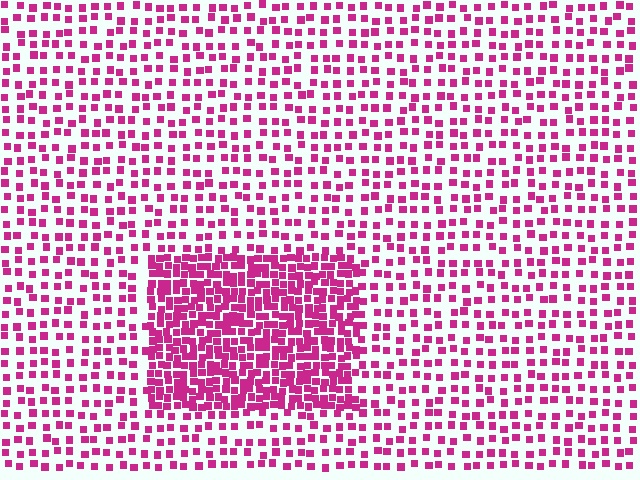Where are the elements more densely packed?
The elements are more densely packed inside the rectangle boundary.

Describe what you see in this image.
The image contains small magenta elements arranged at two different densities. A rectangle-shaped region is visible where the elements are more densely packed than the surrounding area.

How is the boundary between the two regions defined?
The boundary is defined by a change in element density (approximately 2.4x ratio). All elements are the same color, size, and shape.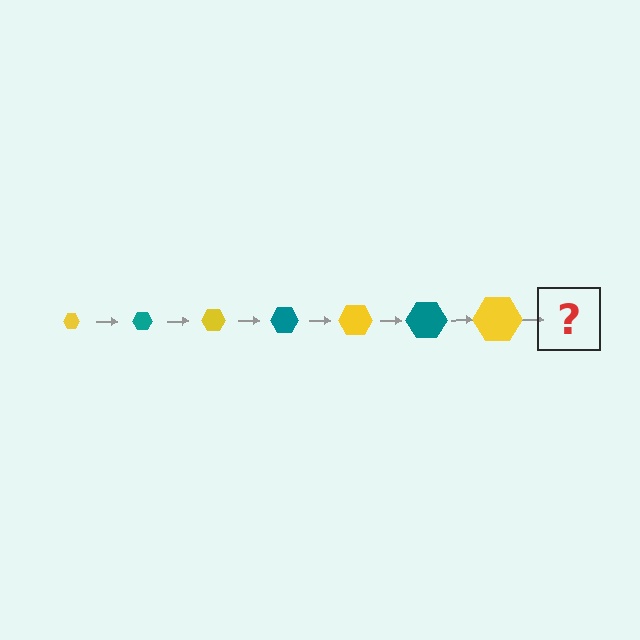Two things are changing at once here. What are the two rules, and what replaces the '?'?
The two rules are that the hexagon grows larger each step and the color cycles through yellow and teal. The '?' should be a teal hexagon, larger than the previous one.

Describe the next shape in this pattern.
It should be a teal hexagon, larger than the previous one.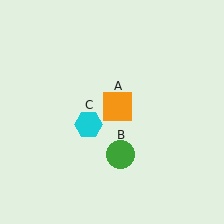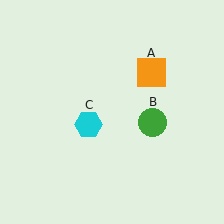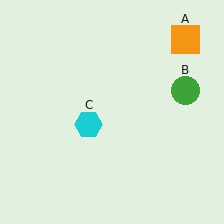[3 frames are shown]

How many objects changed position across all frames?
2 objects changed position: orange square (object A), green circle (object B).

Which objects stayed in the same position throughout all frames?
Cyan hexagon (object C) remained stationary.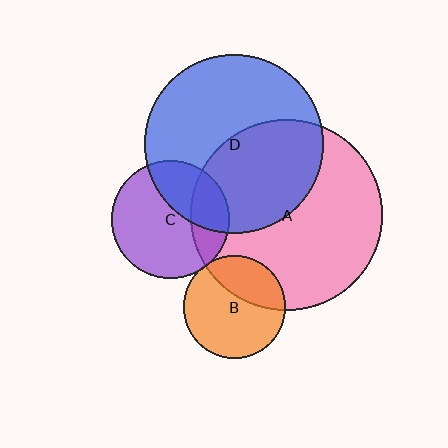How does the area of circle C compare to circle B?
Approximately 1.3 times.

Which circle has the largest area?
Circle A (pink).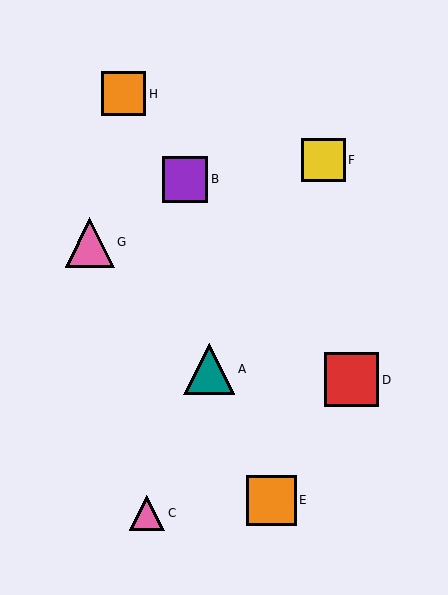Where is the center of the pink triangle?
The center of the pink triangle is at (147, 513).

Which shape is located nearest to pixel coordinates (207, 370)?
The teal triangle (labeled A) at (209, 369) is nearest to that location.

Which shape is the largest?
The red square (labeled D) is the largest.